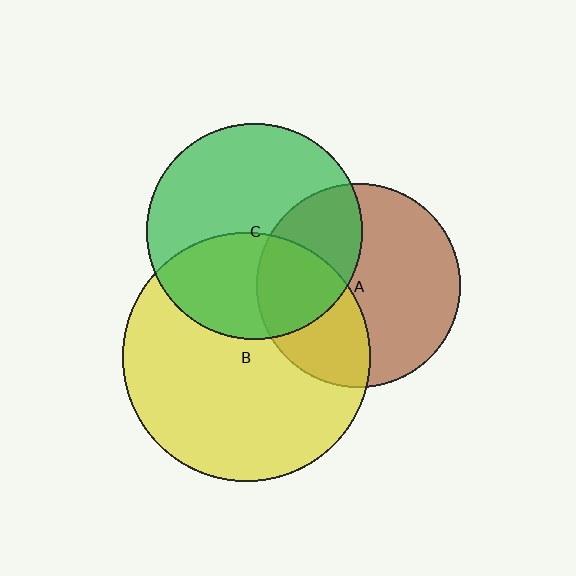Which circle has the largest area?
Circle B (yellow).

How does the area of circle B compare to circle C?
Approximately 1.3 times.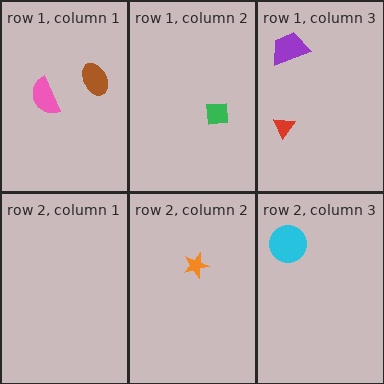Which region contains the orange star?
The row 2, column 2 region.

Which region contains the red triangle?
The row 1, column 3 region.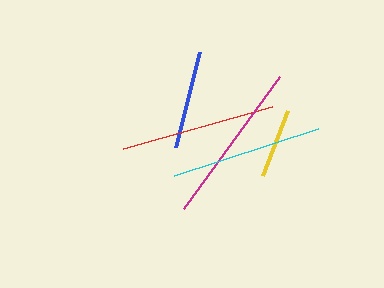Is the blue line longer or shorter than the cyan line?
The cyan line is longer than the blue line.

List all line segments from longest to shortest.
From longest to shortest: magenta, red, cyan, blue, yellow.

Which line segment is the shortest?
The yellow line is the shortest at approximately 69 pixels.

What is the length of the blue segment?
The blue segment is approximately 98 pixels long.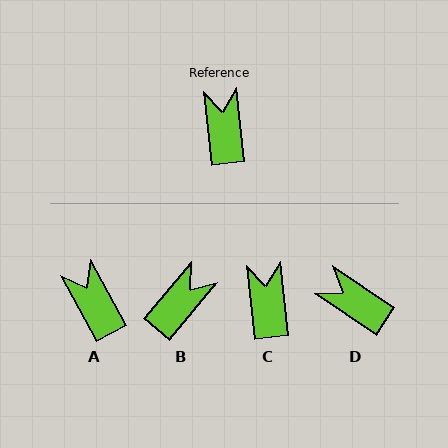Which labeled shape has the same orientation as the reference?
C.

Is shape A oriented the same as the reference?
No, it is off by about 22 degrees.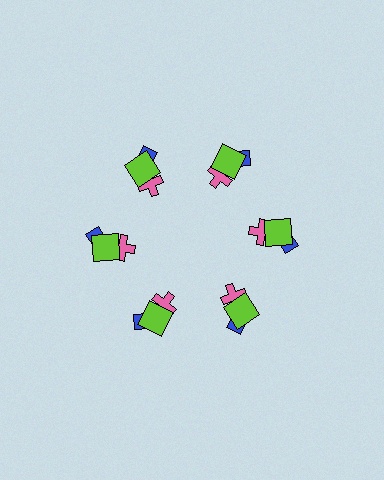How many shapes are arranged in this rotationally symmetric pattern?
There are 18 shapes, arranged in 6 groups of 3.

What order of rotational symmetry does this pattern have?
This pattern has 6-fold rotational symmetry.